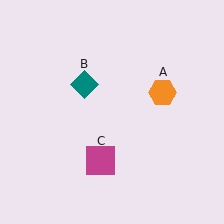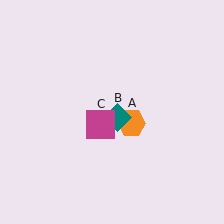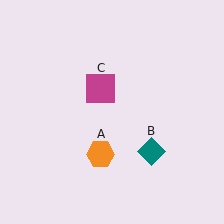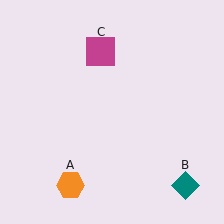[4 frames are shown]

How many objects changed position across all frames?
3 objects changed position: orange hexagon (object A), teal diamond (object B), magenta square (object C).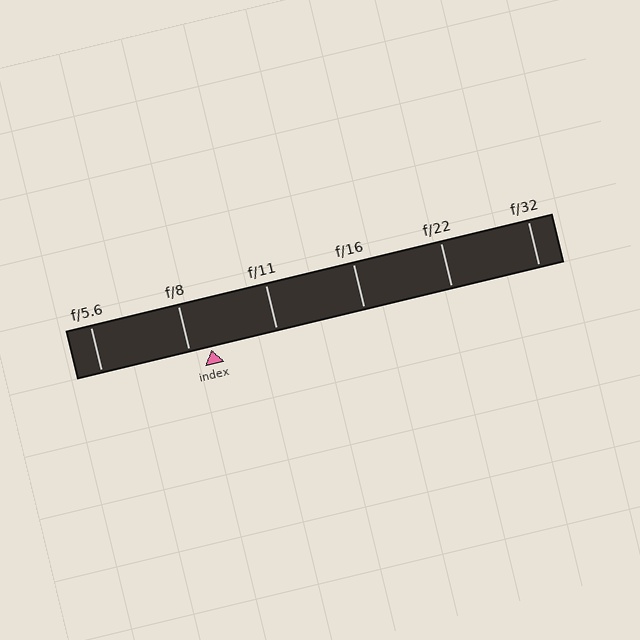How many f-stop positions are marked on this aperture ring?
There are 6 f-stop positions marked.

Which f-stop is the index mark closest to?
The index mark is closest to f/8.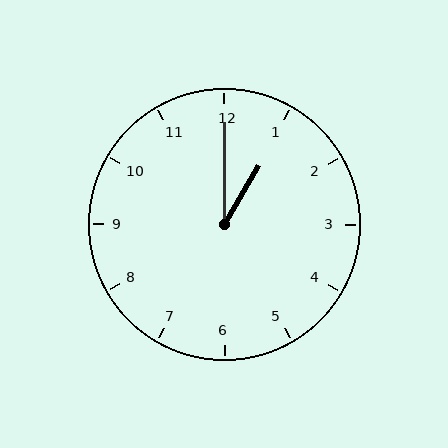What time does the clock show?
1:00.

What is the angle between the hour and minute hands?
Approximately 30 degrees.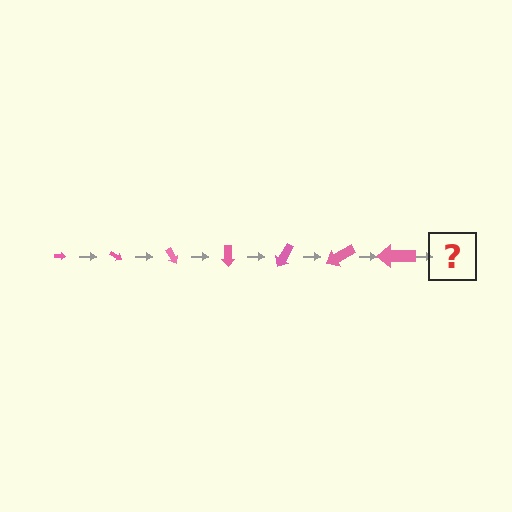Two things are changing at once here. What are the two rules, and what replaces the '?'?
The two rules are that the arrow grows larger each step and it rotates 30 degrees each step. The '?' should be an arrow, larger than the previous one and rotated 210 degrees from the start.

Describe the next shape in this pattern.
It should be an arrow, larger than the previous one and rotated 210 degrees from the start.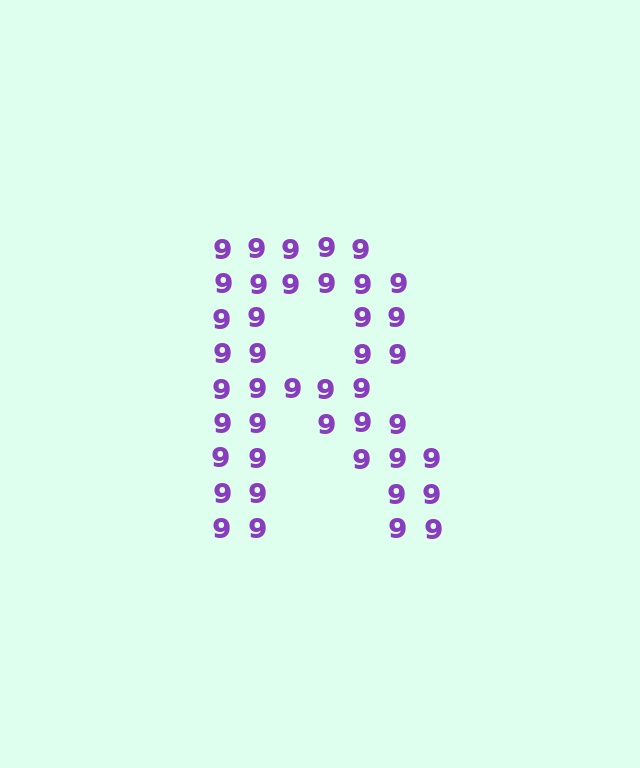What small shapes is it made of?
It is made of small digit 9's.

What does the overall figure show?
The overall figure shows the letter R.